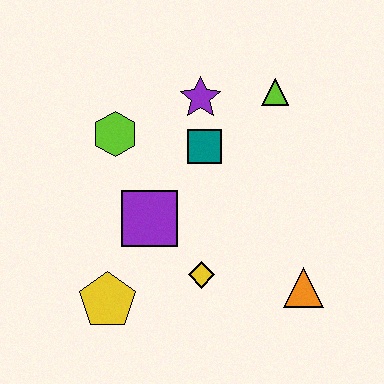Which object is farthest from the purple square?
The lime triangle is farthest from the purple square.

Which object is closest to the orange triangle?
The yellow diamond is closest to the orange triangle.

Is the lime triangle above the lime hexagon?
Yes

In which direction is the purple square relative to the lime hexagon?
The purple square is below the lime hexagon.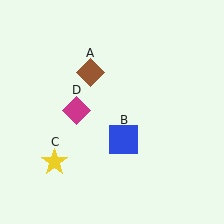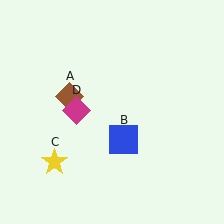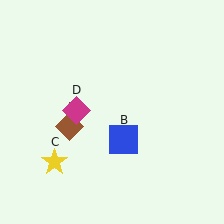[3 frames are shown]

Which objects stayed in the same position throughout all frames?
Blue square (object B) and yellow star (object C) and magenta diamond (object D) remained stationary.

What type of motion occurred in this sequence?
The brown diamond (object A) rotated counterclockwise around the center of the scene.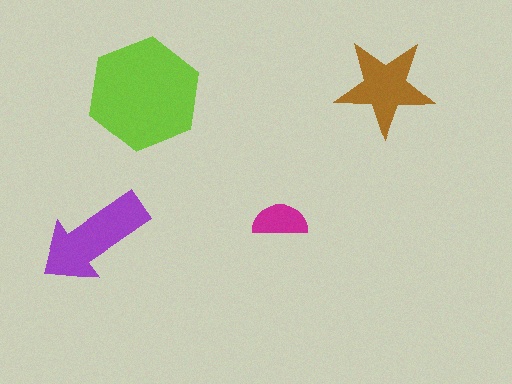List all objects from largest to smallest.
The lime hexagon, the purple arrow, the brown star, the magenta semicircle.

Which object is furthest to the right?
The brown star is rightmost.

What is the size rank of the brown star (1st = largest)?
3rd.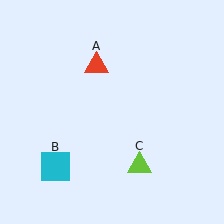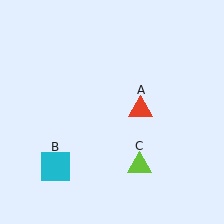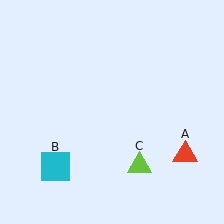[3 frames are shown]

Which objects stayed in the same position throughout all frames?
Cyan square (object B) and lime triangle (object C) remained stationary.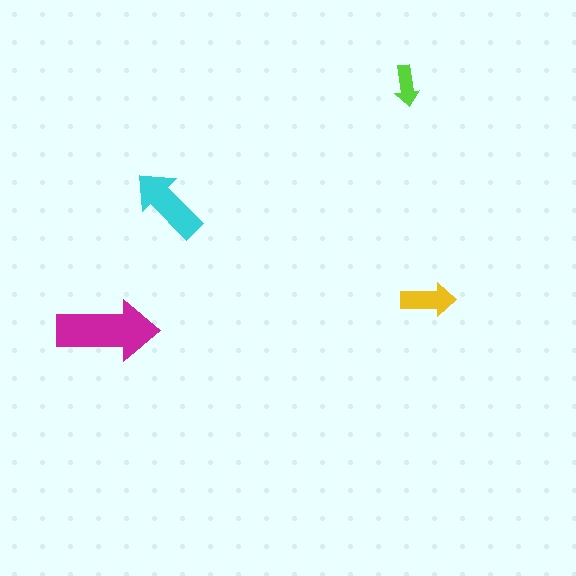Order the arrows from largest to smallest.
the magenta one, the cyan one, the yellow one, the lime one.